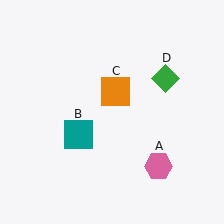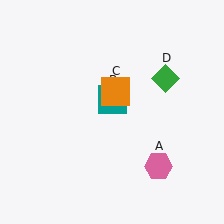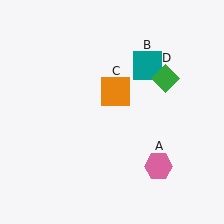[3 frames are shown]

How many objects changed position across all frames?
1 object changed position: teal square (object B).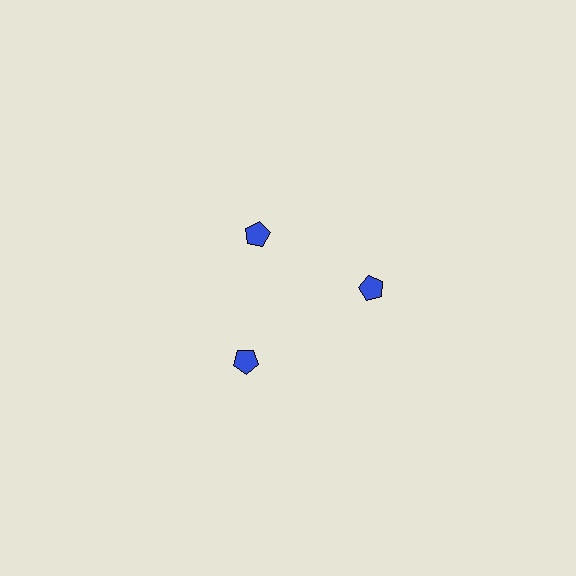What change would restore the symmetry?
The symmetry would be restored by moving it outward, back onto the ring so that all 3 pentagons sit at equal angles and equal distance from the center.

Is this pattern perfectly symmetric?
No. The 3 blue pentagons are arranged in a ring, but one element near the 11 o'clock position is pulled inward toward the center, breaking the 3-fold rotational symmetry.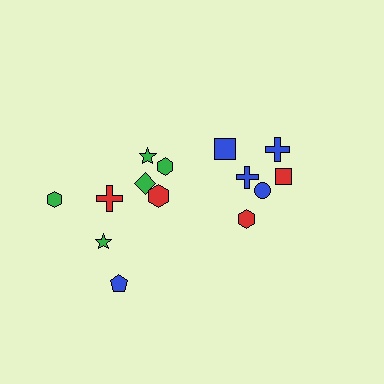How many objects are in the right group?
There are 6 objects.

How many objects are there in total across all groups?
There are 14 objects.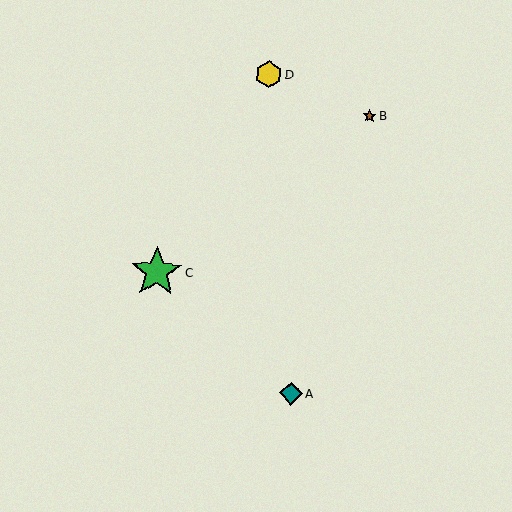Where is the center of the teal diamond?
The center of the teal diamond is at (291, 393).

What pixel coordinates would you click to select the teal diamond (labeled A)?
Click at (291, 393) to select the teal diamond A.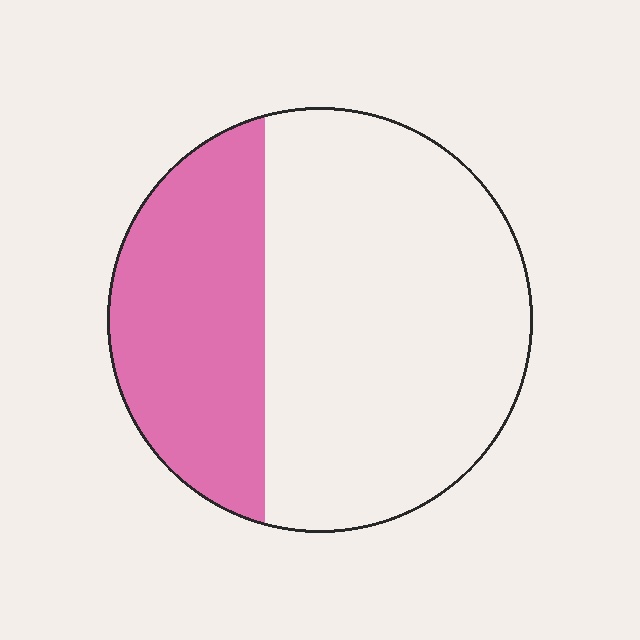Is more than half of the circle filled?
No.